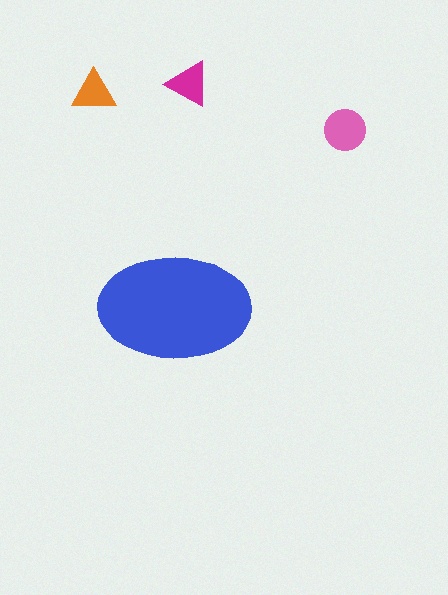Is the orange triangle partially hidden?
No, the orange triangle is fully visible.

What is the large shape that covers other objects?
A blue ellipse.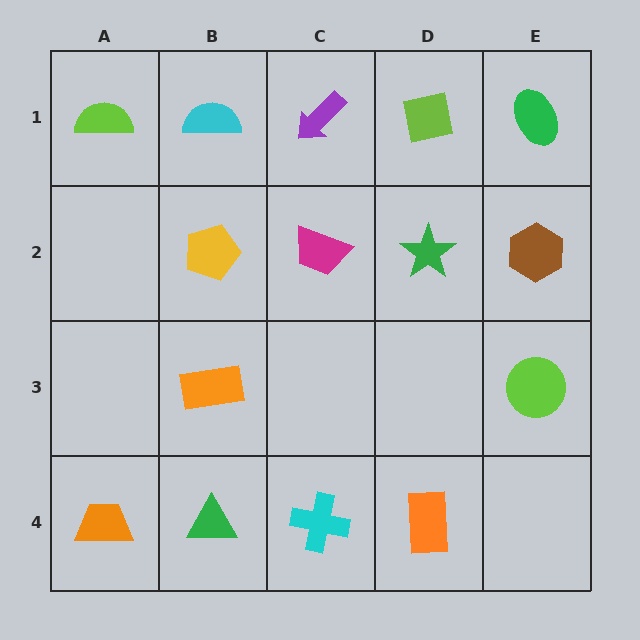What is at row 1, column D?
A lime square.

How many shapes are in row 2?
4 shapes.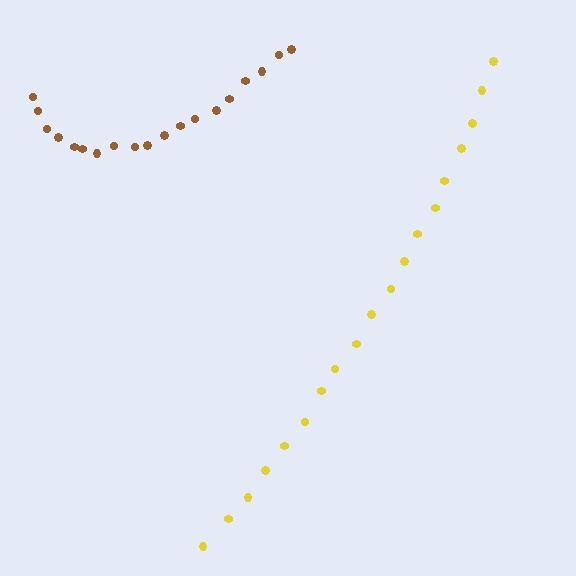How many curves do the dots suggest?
There are 2 distinct paths.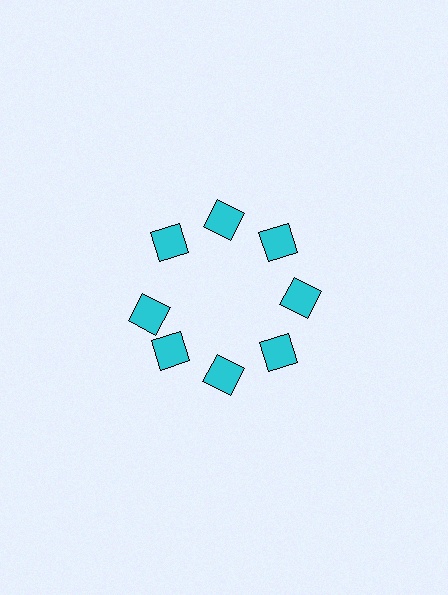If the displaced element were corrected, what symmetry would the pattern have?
It would have 8-fold rotational symmetry — the pattern would map onto itself every 45 degrees.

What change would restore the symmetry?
The symmetry would be restored by rotating it back into even spacing with its neighbors so that all 8 squares sit at equal angles and equal distance from the center.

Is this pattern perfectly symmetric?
No. The 8 cyan squares are arranged in a ring, but one element near the 9 o'clock position is rotated out of alignment along the ring, breaking the 8-fold rotational symmetry.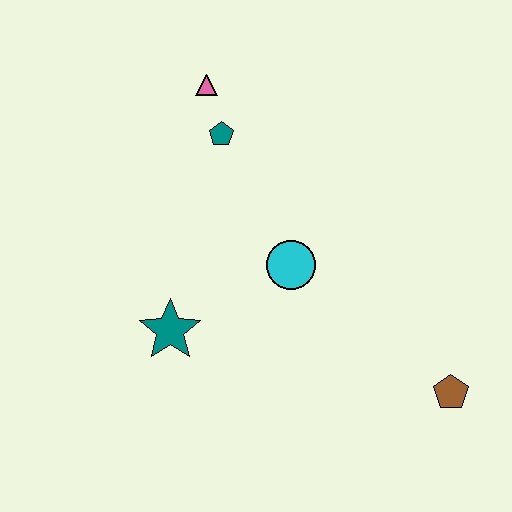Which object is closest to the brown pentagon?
The cyan circle is closest to the brown pentagon.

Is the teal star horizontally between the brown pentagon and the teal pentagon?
No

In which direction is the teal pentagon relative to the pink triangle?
The teal pentagon is below the pink triangle.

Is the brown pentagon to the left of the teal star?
No